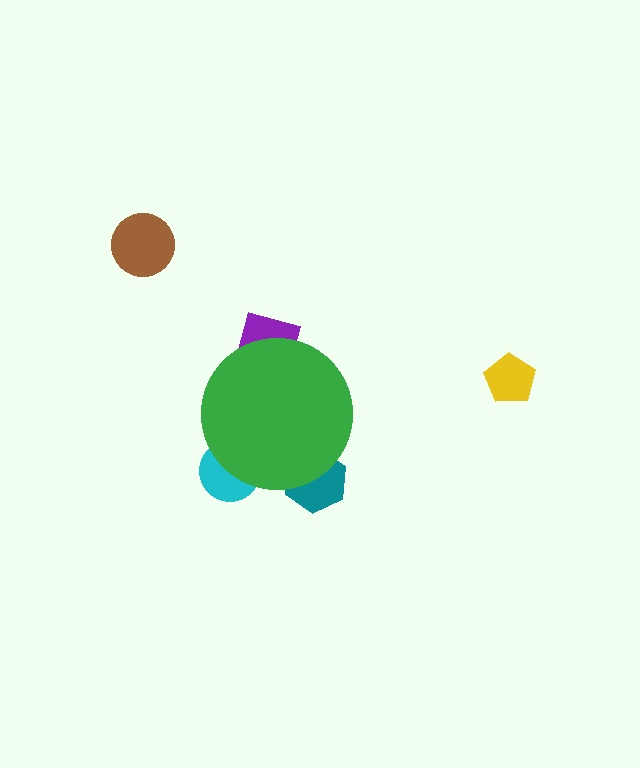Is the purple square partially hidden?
Yes, the purple square is partially hidden behind the green circle.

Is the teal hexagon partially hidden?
Yes, the teal hexagon is partially hidden behind the green circle.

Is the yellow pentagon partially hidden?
No, the yellow pentagon is fully visible.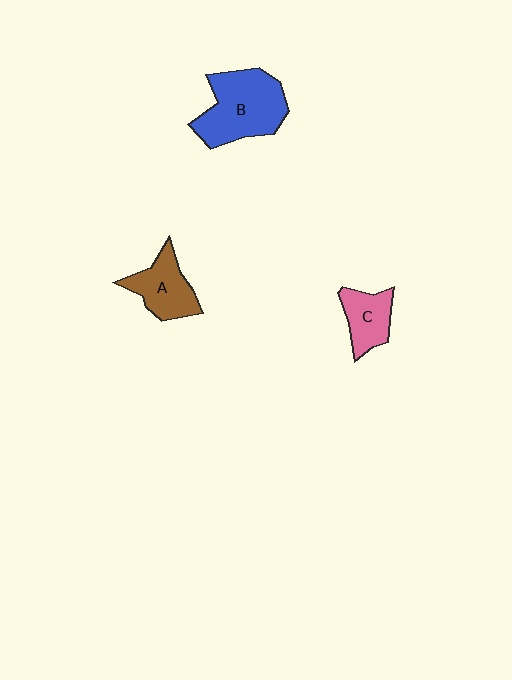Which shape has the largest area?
Shape B (blue).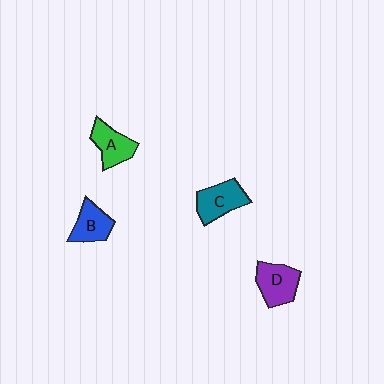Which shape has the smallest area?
Shape B (blue).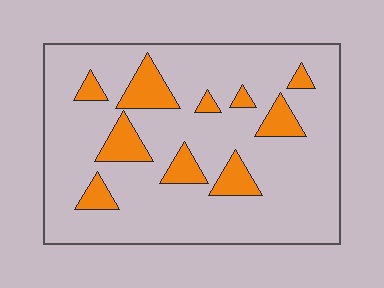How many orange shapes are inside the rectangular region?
10.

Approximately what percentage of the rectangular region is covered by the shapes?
Approximately 15%.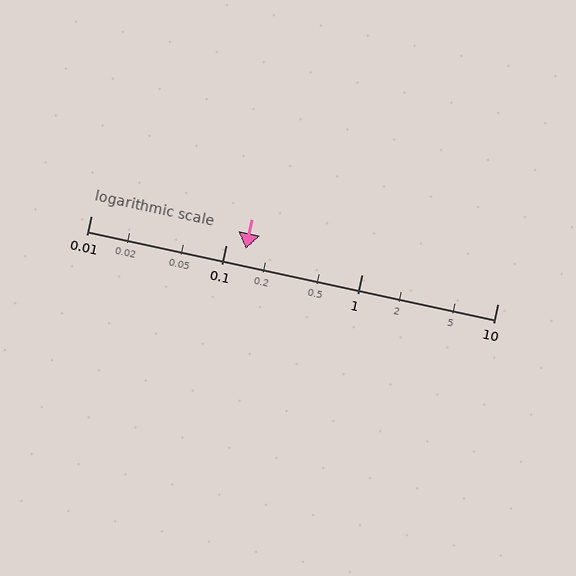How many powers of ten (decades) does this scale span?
The scale spans 3 decades, from 0.01 to 10.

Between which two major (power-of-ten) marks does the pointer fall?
The pointer is between 0.1 and 1.